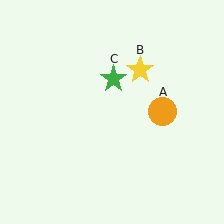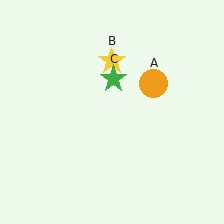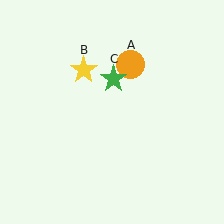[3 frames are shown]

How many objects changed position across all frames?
2 objects changed position: orange circle (object A), yellow star (object B).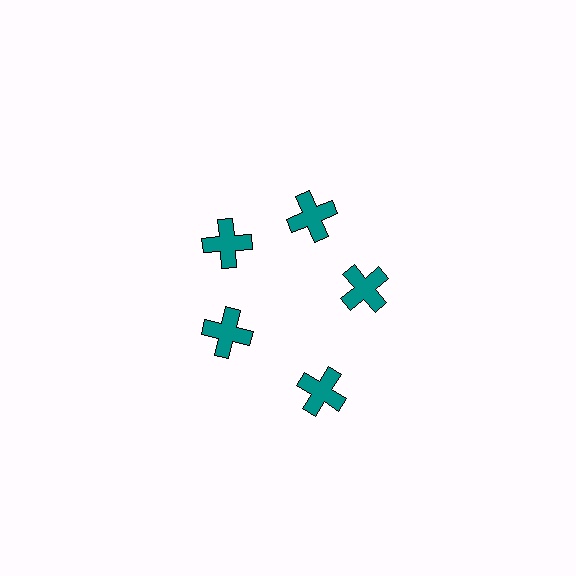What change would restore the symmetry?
The symmetry would be restored by moving it inward, back onto the ring so that all 5 crosses sit at equal angles and equal distance from the center.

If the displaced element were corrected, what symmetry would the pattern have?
It would have 5-fold rotational symmetry — the pattern would map onto itself every 72 degrees.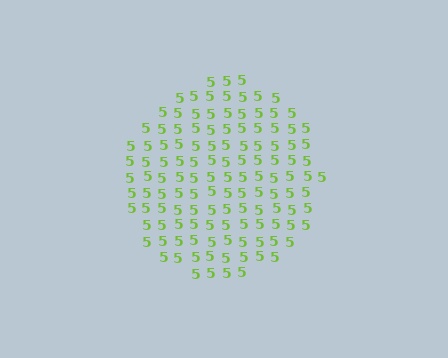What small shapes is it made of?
It is made of small digit 5's.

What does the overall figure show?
The overall figure shows a circle.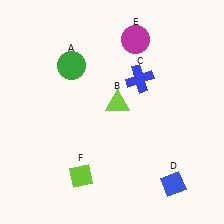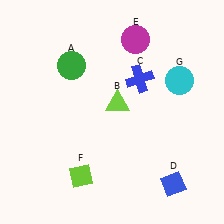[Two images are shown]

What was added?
A cyan circle (G) was added in Image 2.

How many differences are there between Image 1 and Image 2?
There is 1 difference between the two images.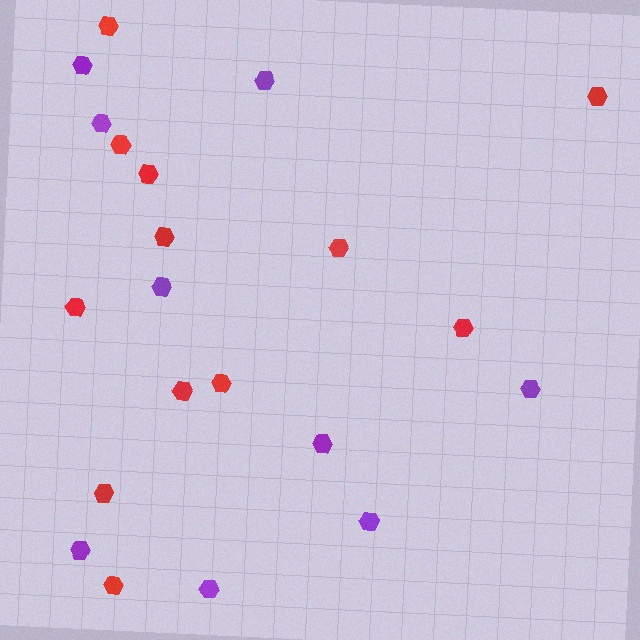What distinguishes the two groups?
There are 2 groups: one group of red hexagons (12) and one group of purple hexagons (9).